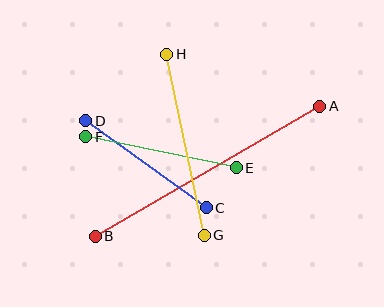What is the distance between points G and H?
The distance is approximately 184 pixels.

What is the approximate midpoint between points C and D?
The midpoint is at approximately (146, 164) pixels.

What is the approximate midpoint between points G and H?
The midpoint is at approximately (186, 145) pixels.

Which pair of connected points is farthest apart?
Points A and B are farthest apart.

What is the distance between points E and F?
The distance is approximately 153 pixels.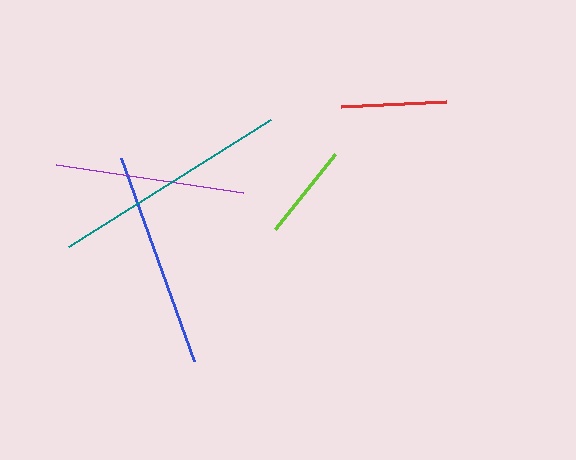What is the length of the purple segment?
The purple segment is approximately 189 pixels long.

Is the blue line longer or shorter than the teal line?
The teal line is longer than the blue line.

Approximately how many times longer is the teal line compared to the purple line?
The teal line is approximately 1.3 times the length of the purple line.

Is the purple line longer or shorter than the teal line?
The teal line is longer than the purple line.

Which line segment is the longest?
The teal line is the longest at approximately 238 pixels.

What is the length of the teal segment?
The teal segment is approximately 238 pixels long.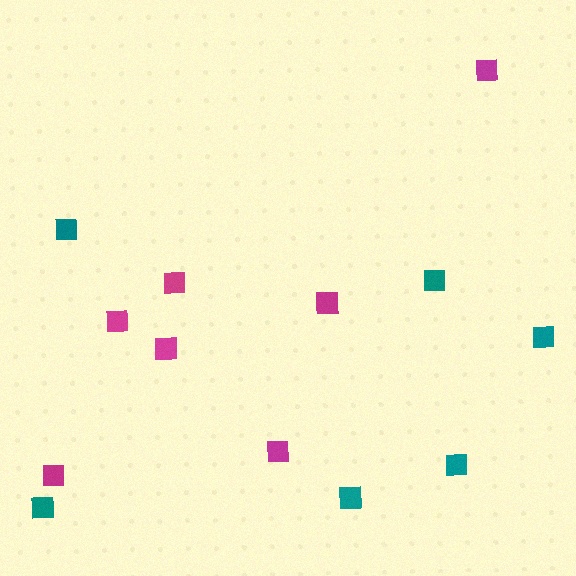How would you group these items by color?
There are 2 groups: one group of teal squares (6) and one group of magenta squares (7).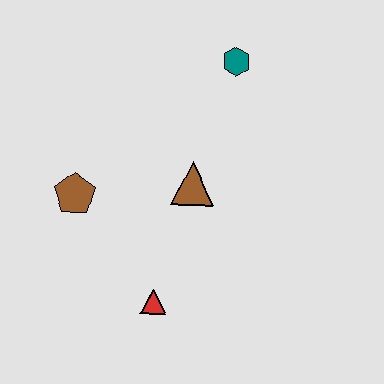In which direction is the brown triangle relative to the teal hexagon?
The brown triangle is below the teal hexagon.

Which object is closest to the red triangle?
The brown triangle is closest to the red triangle.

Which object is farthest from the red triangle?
The teal hexagon is farthest from the red triangle.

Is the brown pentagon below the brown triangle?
Yes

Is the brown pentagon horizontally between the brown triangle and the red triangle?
No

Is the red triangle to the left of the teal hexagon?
Yes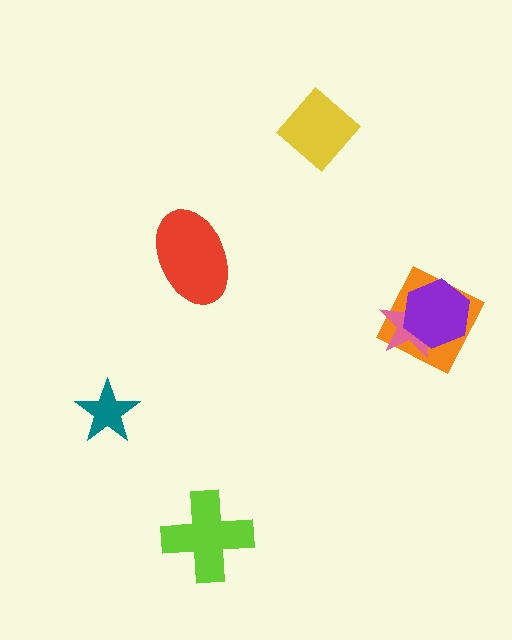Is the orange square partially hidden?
Yes, it is partially covered by another shape.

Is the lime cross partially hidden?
No, no other shape covers it.